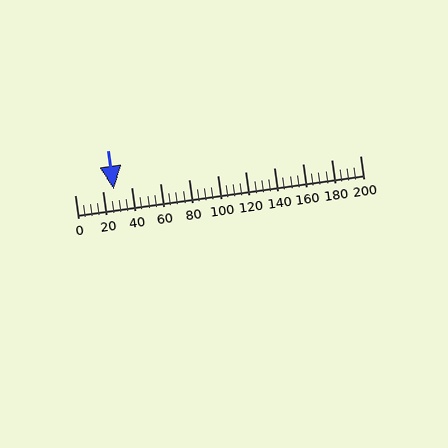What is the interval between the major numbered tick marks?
The major tick marks are spaced 20 units apart.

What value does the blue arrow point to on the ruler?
The blue arrow points to approximately 27.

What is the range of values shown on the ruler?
The ruler shows values from 0 to 200.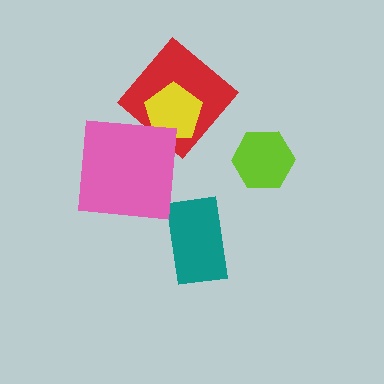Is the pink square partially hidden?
No, no other shape covers it.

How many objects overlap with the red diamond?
1 object overlaps with the red diamond.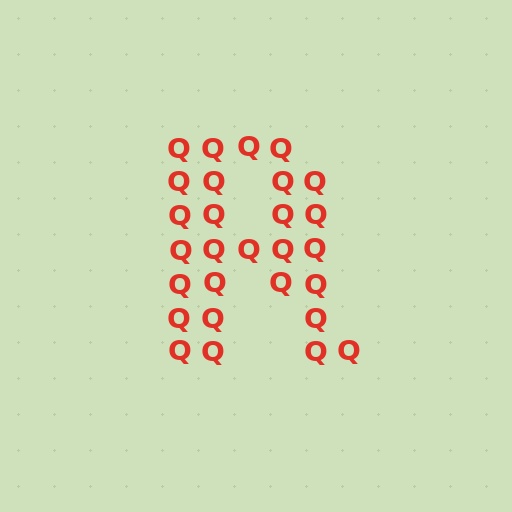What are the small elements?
The small elements are letter Q's.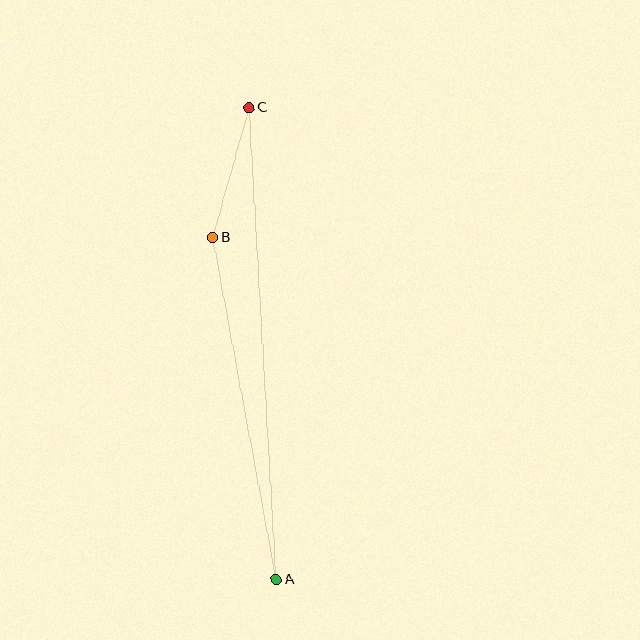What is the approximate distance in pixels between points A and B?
The distance between A and B is approximately 347 pixels.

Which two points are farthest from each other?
Points A and C are farthest from each other.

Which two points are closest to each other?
Points B and C are closest to each other.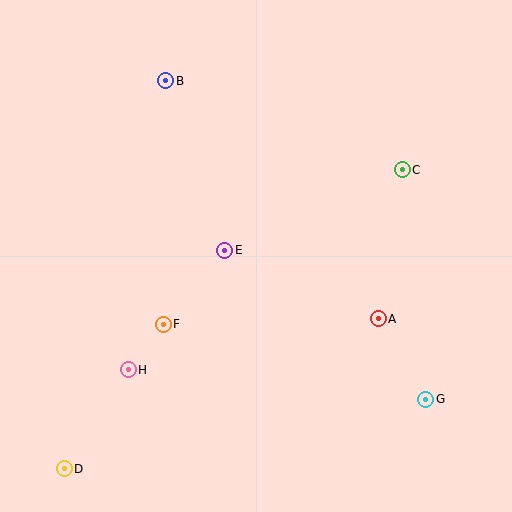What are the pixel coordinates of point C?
Point C is at (402, 170).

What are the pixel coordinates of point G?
Point G is at (426, 399).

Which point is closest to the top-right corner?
Point C is closest to the top-right corner.